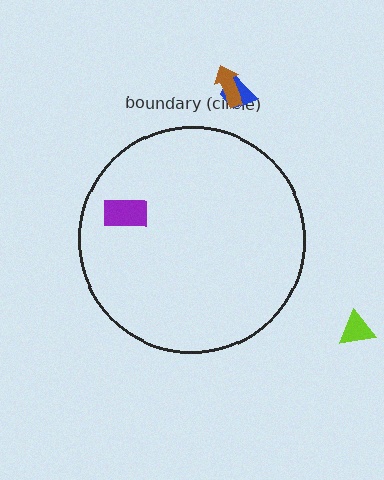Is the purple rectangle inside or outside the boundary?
Inside.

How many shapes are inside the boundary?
1 inside, 3 outside.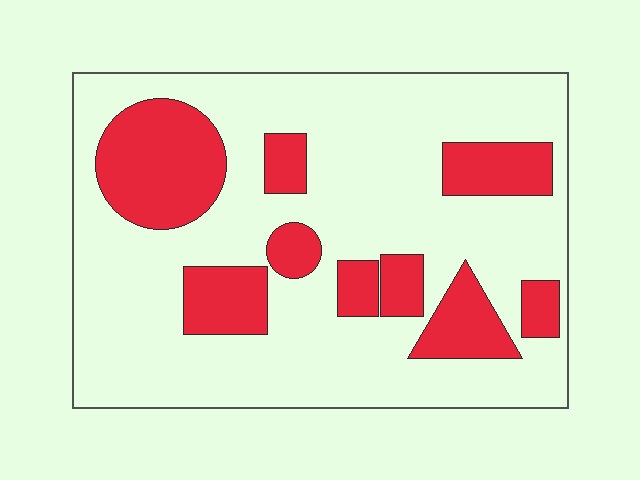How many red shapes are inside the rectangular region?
9.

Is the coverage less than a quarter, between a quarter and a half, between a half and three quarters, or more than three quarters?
Between a quarter and a half.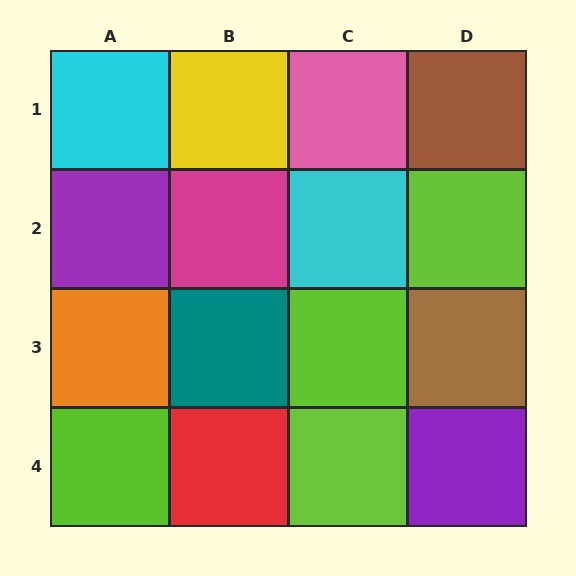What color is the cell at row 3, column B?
Teal.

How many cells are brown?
2 cells are brown.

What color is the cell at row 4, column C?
Lime.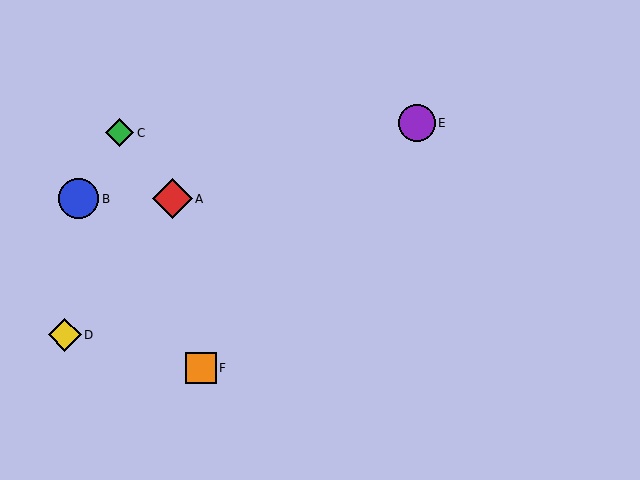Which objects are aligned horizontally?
Objects A, B are aligned horizontally.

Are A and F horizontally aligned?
No, A is at y≈199 and F is at y≈368.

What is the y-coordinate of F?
Object F is at y≈368.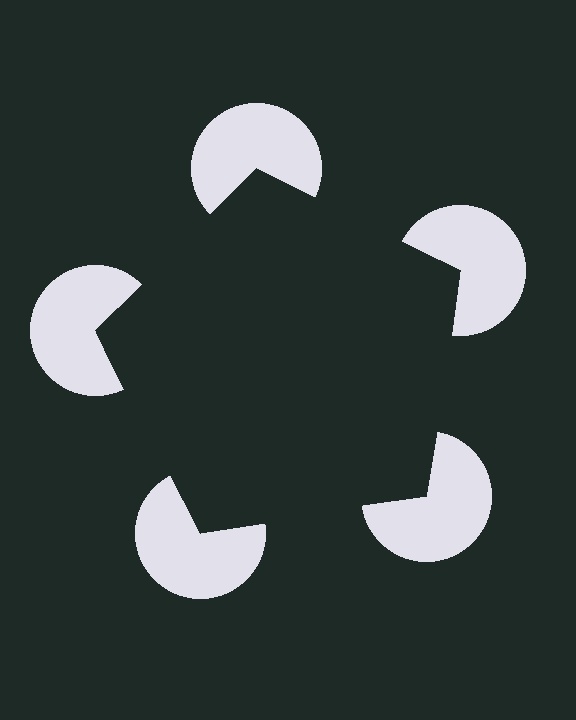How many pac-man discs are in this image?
There are 5 — one at each vertex of the illusory pentagon.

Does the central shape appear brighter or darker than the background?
It typically appears slightly darker than the background, even though no actual brightness change is drawn.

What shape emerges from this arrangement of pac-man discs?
An illusory pentagon — its edges are inferred from the aligned wedge cuts in the pac-man discs, not physically drawn.